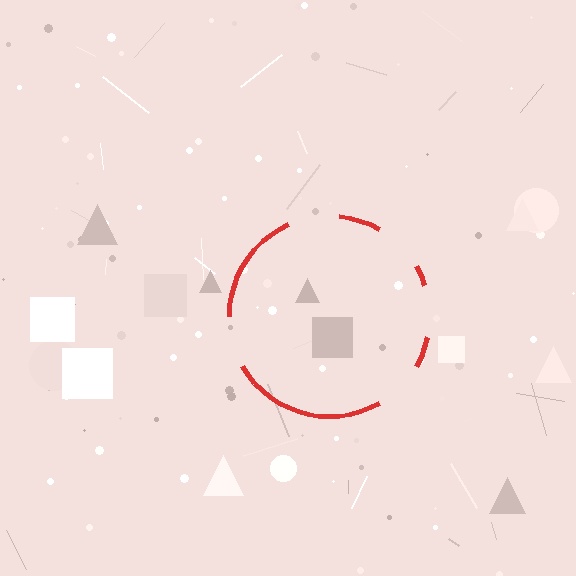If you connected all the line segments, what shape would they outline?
They would outline a circle.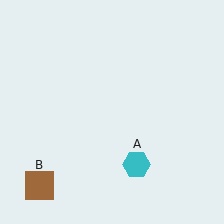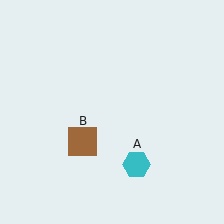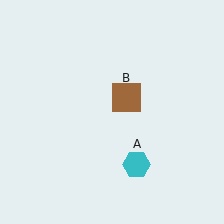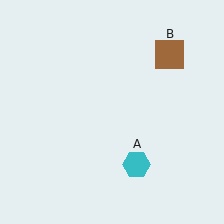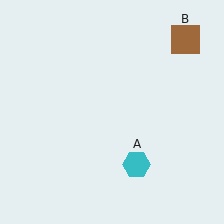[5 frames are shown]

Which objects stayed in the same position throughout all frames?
Cyan hexagon (object A) remained stationary.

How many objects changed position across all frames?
1 object changed position: brown square (object B).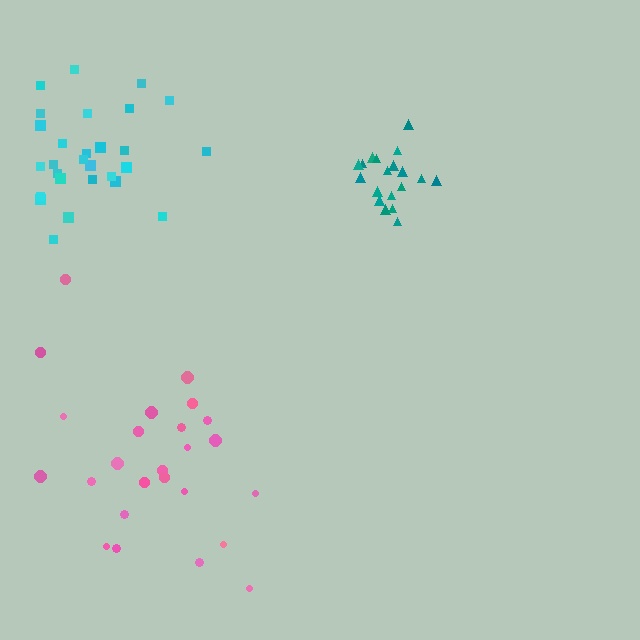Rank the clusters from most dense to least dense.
teal, cyan, pink.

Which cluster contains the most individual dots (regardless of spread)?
Cyan (28).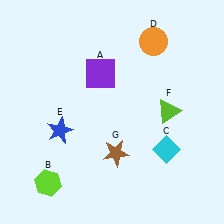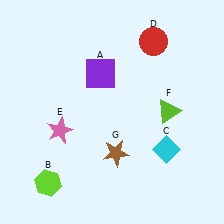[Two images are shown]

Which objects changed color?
D changed from orange to red. E changed from blue to pink.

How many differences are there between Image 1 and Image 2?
There are 2 differences between the two images.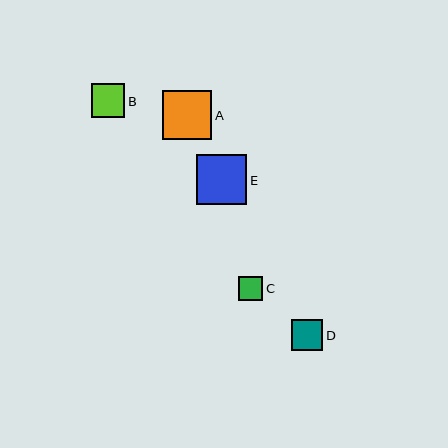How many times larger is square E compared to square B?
Square E is approximately 1.5 times the size of square B.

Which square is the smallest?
Square C is the smallest with a size of approximately 24 pixels.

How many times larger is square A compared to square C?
Square A is approximately 2.0 times the size of square C.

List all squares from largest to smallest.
From largest to smallest: E, A, B, D, C.